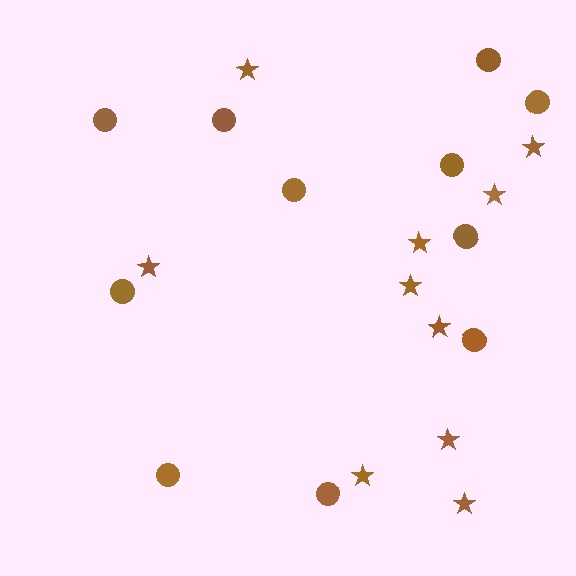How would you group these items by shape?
There are 2 groups: one group of circles (11) and one group of stars (10).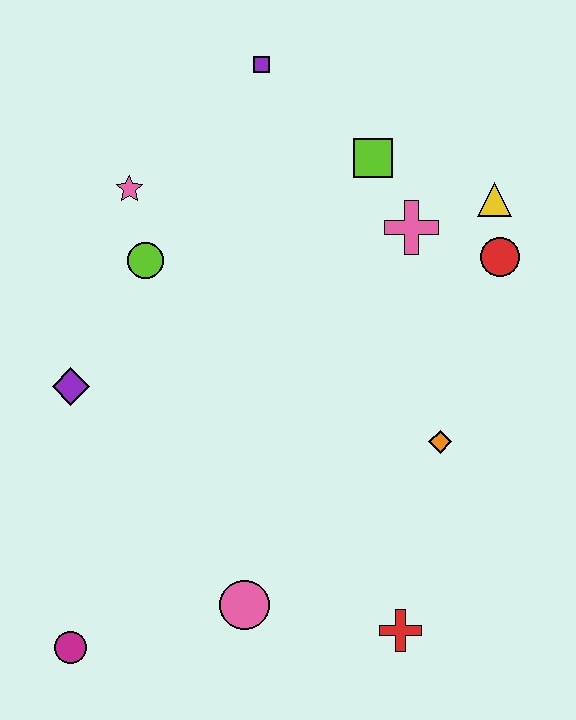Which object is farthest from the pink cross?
The magenta circle is farthest from the pink cross.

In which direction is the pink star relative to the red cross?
The pink star is above the red cross.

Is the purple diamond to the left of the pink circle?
Yes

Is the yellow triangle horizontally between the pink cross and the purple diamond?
No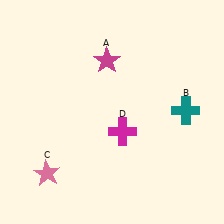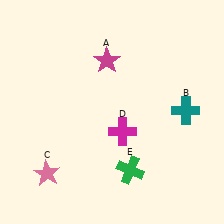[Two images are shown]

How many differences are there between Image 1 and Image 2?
There is 1 difference between the two images.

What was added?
A green cross (E) was added in Image 2.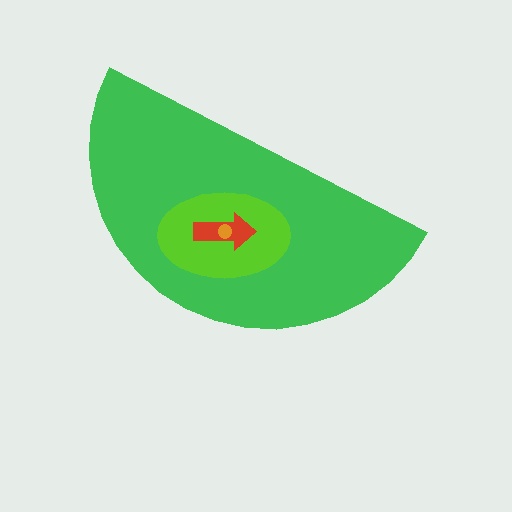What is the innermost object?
The orange circle.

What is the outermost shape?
The green semicircle.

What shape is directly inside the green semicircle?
The lime ellipse.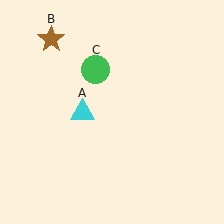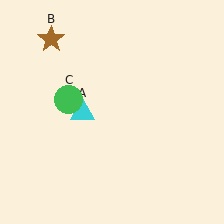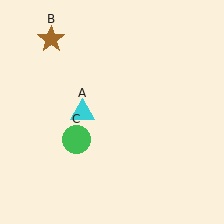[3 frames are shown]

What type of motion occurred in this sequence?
The green circle (object C) rotated counterclockwise around the center of the scene.